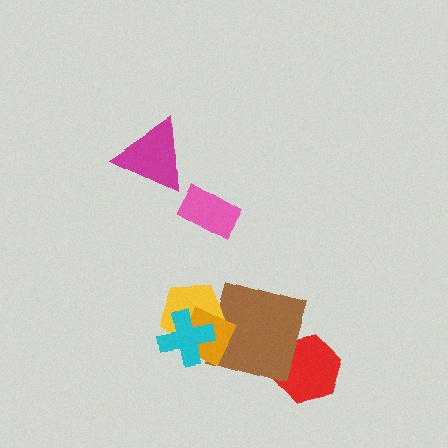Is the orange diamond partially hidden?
Yes, it is partially covered by another shape.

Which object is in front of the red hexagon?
The brown square is in front of the red hexagon.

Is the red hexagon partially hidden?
Yes, it is partially covered by another shape.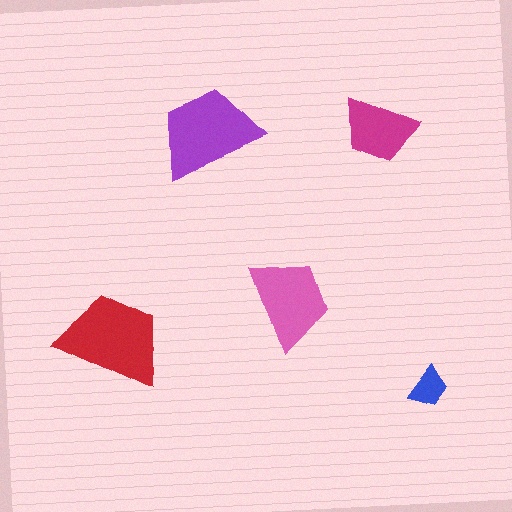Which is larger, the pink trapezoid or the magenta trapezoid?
The pink one.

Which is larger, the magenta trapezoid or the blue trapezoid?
The magenta one.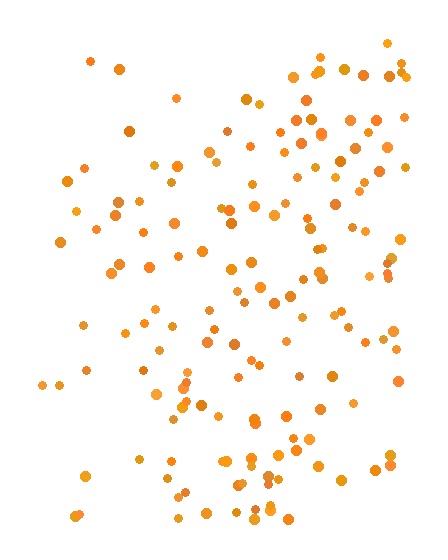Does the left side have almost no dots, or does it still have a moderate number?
Still a moderate number, just noticeably fewer than the right.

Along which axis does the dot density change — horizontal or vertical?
Horizontal.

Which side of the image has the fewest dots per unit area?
The left.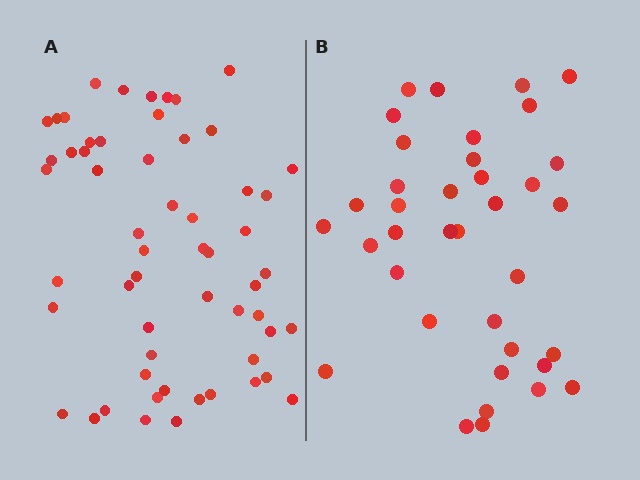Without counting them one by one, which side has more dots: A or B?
Region A (the left region) has more dots.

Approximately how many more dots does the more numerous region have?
Region A has approximately 20 more dots than region B.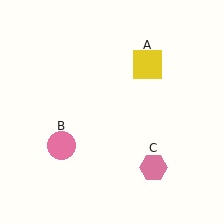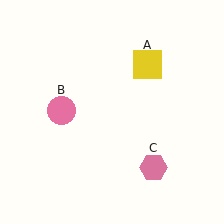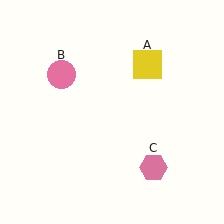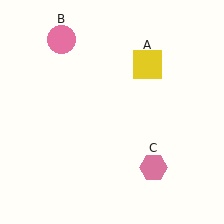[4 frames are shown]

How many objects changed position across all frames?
1 object changed position: pink circle (object B).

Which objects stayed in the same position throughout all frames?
Yellow square (object A) and pink hexagon (object C) remained stationary.